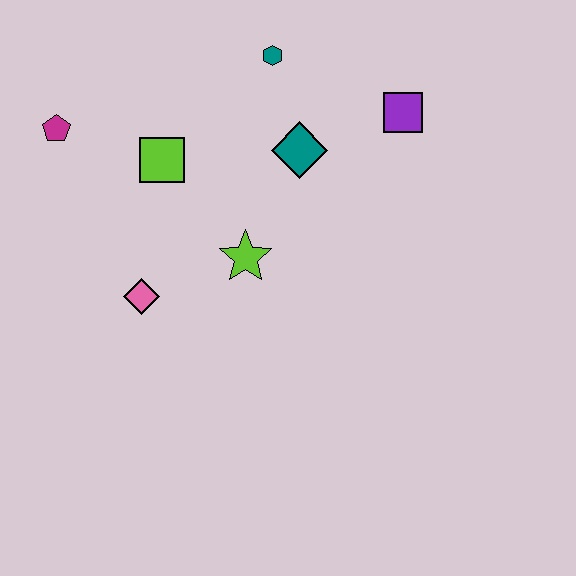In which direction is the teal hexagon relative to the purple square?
The teal hexagon is to the left of the purple square.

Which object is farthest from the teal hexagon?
The pink diamond is farthest from the teal hexagon.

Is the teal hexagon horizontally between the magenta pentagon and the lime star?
No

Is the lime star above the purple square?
No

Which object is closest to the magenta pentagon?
The lime square is closest to the magenta pentagon.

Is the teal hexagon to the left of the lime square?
No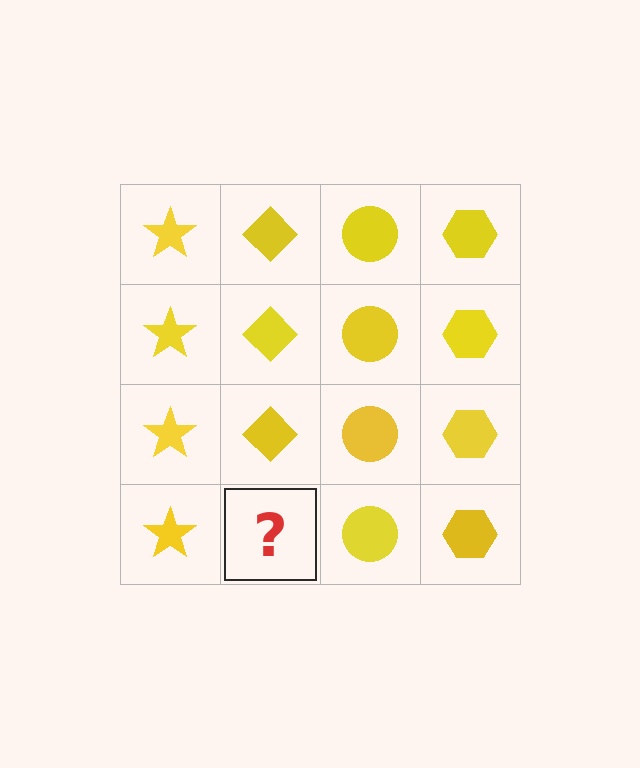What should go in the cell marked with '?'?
The missing cell should contain a yellow diamond.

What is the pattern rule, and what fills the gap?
The rule is that each column has a consistent shape. The gap should be filled with a yellow diamond.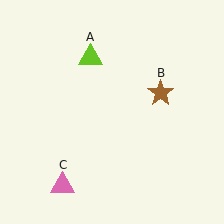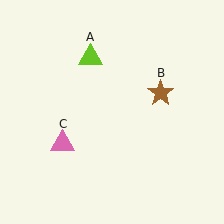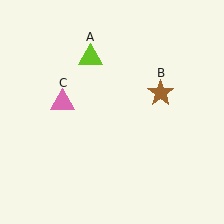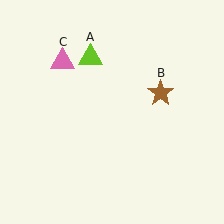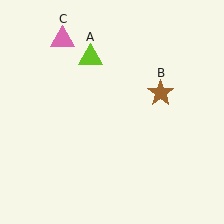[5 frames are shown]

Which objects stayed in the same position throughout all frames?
Lime triangle (object A) and brown star (object B) remained stationary.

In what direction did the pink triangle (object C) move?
The pink triangle (object C) moved up.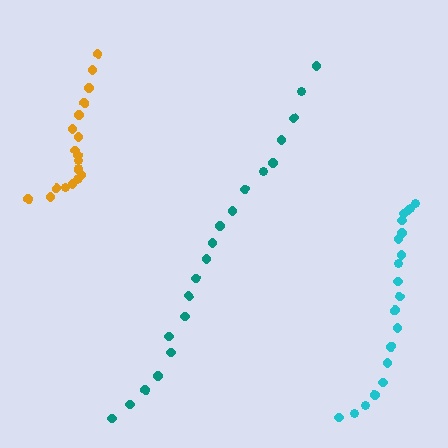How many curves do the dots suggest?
There are 3 distinct paths.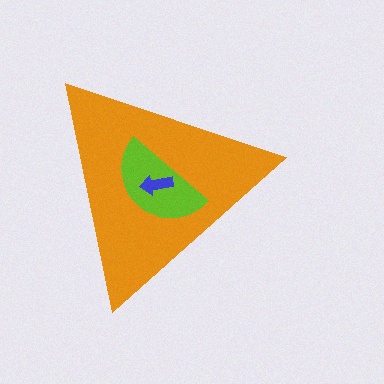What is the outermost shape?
The orange triangle.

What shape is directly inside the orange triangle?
The lime semicircle.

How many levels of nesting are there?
3.